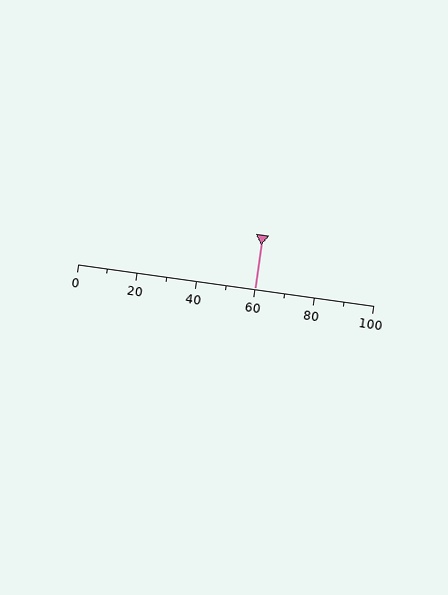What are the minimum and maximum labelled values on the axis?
The axis runs from 0 to 100.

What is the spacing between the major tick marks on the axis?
The major ticks are spaced 20 apart.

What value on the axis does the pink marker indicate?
The marker indicates approximately 60.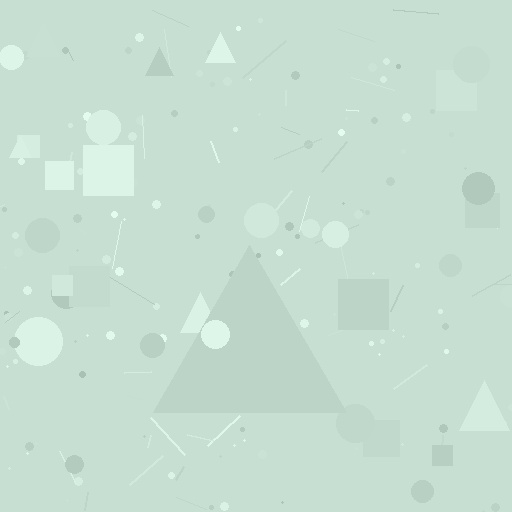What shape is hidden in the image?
A triangle is hidden in the image.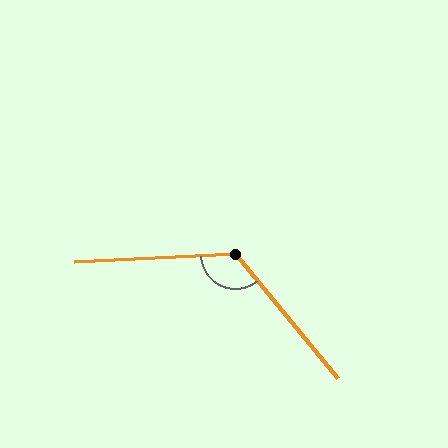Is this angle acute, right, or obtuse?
It is obtuse.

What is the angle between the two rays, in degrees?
Approximately 126 degrees.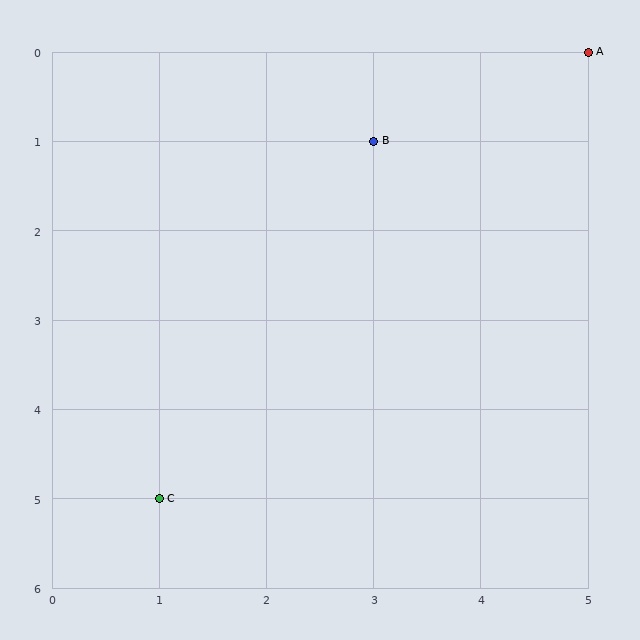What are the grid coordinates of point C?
Point C is at grid coordinates (1, 5).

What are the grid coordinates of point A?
Point A is at grid coordinates (5, 0).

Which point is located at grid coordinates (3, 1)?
Point B is at (3, 1).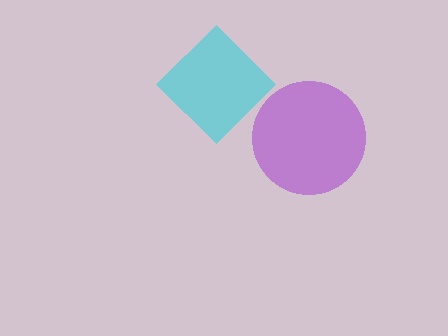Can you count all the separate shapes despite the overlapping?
Yes, there are 2 separate shapes.